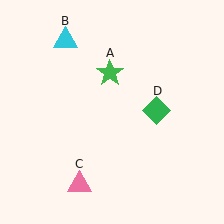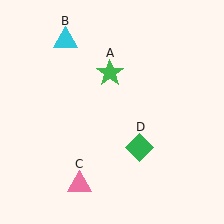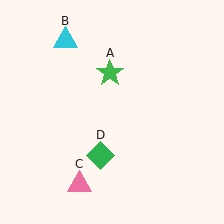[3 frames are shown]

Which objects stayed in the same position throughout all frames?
Green star (object A) and cyan triangle (object B) and pink triangle (object C) remained stationary.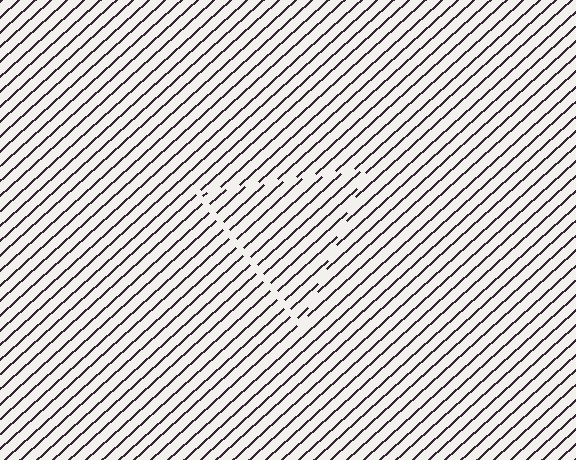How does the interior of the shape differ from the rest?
The interior of the shape contains the same grating, shifted by half a period — the contour is defined by the phase discontinuity where line-ends from the inner and outer gratings abut.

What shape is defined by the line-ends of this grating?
An illusory triangle. The interior of the shape contains the same grating, shifted by half a period — the contour is defined by the phase discontinuity where line-ends from the inner and outer gratings abut.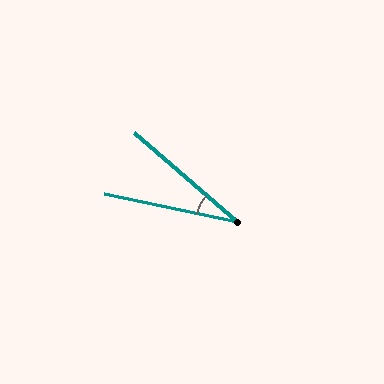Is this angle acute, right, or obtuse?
It is acute.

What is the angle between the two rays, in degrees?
Approximately 29 degrees.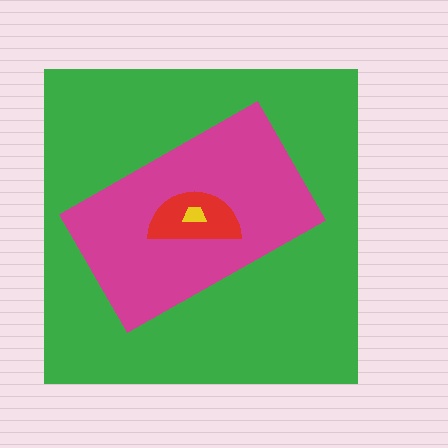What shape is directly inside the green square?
The magenta rectangle.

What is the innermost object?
The yellow trapezoid.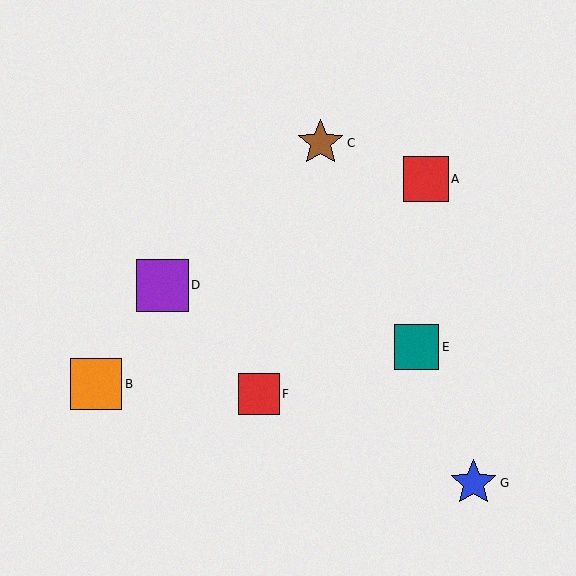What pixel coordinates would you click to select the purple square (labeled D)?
Click at (162, 285) to select the purple square D.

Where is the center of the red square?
The center of the red square is at (426, 179).